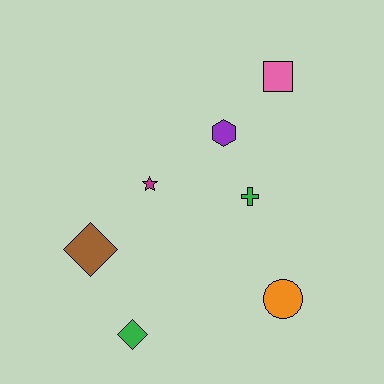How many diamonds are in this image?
There are 2 diamonds.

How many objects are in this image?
There are 7 objects.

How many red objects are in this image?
There are no red objects.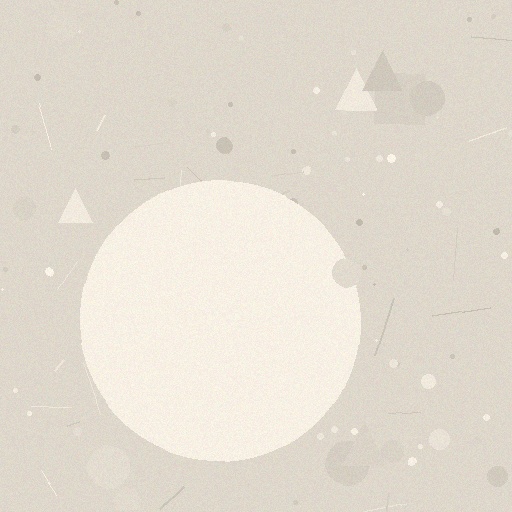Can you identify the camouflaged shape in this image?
The camouflaged shape is a circle.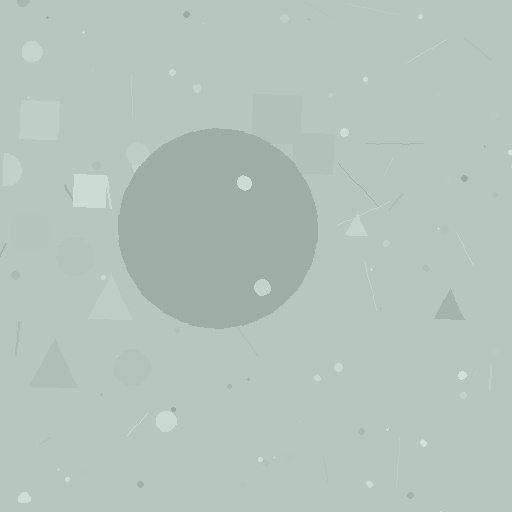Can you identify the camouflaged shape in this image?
The camouflaged shape is a circle.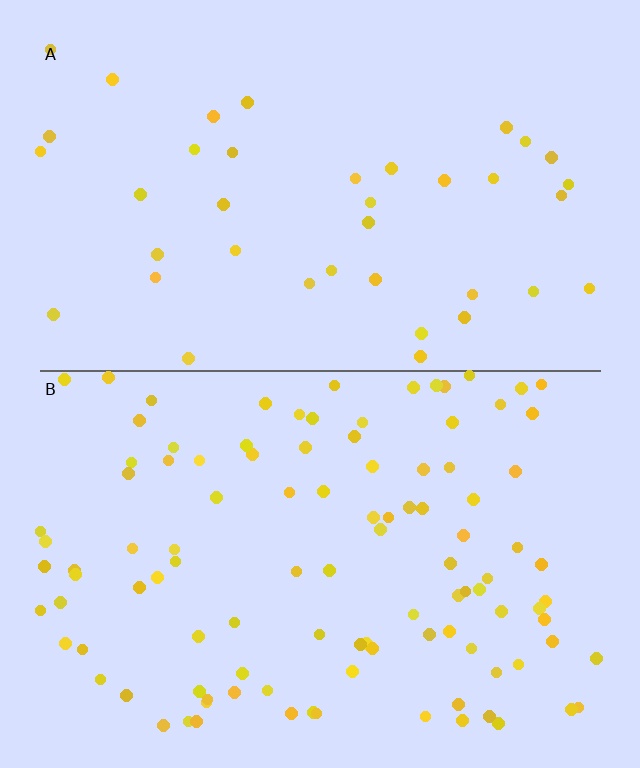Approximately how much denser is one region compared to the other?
Approximately 2.7× — region B over region A.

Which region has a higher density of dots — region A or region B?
B (the bottom).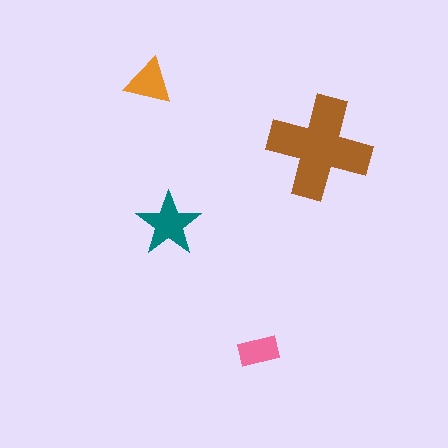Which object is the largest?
The brown cross.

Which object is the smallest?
The pink rectangle.